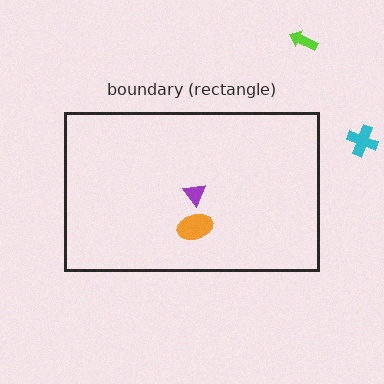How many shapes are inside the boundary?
2 inside, 2 outside.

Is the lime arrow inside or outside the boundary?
Outside.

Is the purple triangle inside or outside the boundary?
Inside.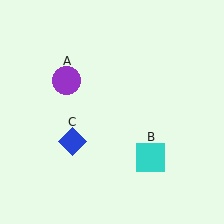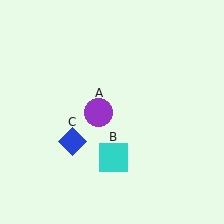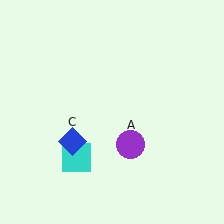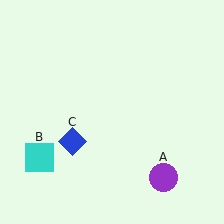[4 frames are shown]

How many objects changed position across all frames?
2 objects changed position: purple circle (object A), cyan square (object B).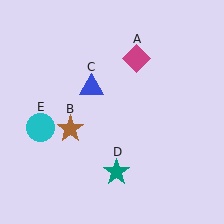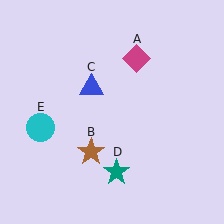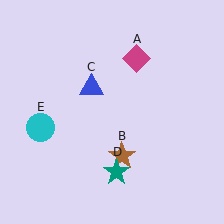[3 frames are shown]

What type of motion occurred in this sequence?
The brown star (object B) rotated counterclockwise around the center of the scene.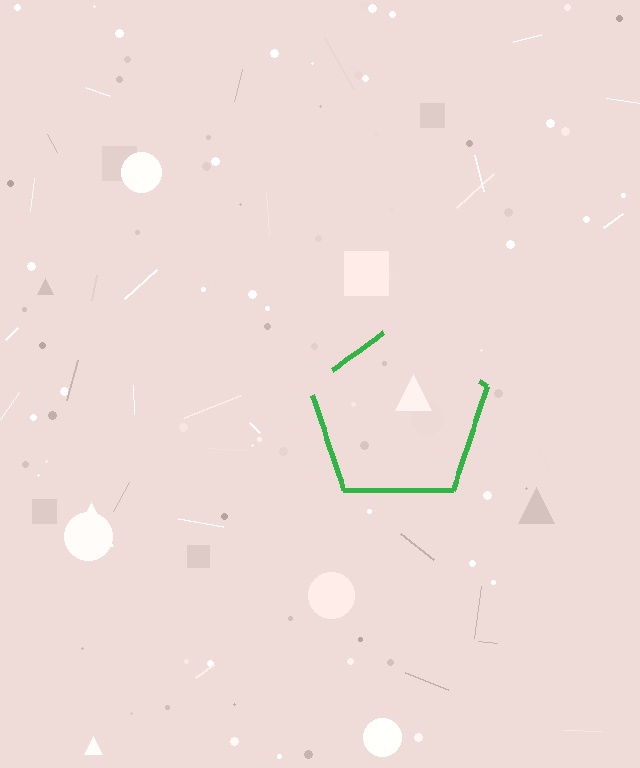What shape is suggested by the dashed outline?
The dashed outline suggests a pentagon.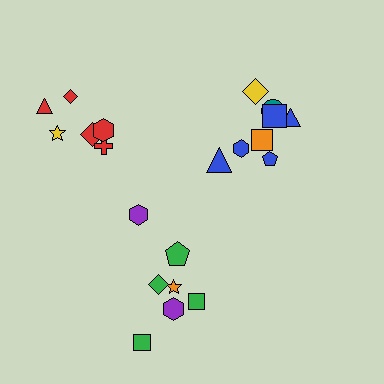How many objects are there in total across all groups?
There are 21 objects.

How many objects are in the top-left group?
There are 6 objects.